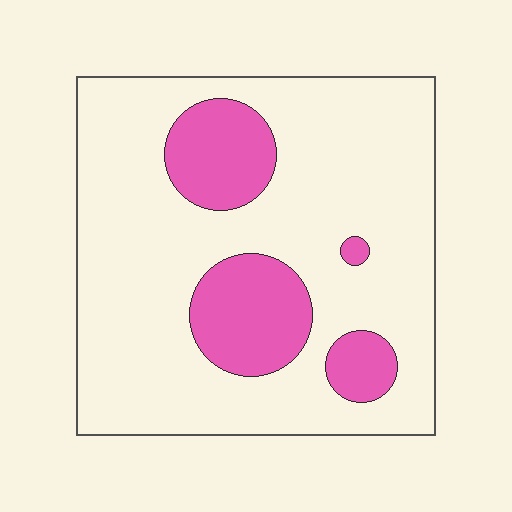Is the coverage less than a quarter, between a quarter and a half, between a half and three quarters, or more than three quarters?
Less than a quarter.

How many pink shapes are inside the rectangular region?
4.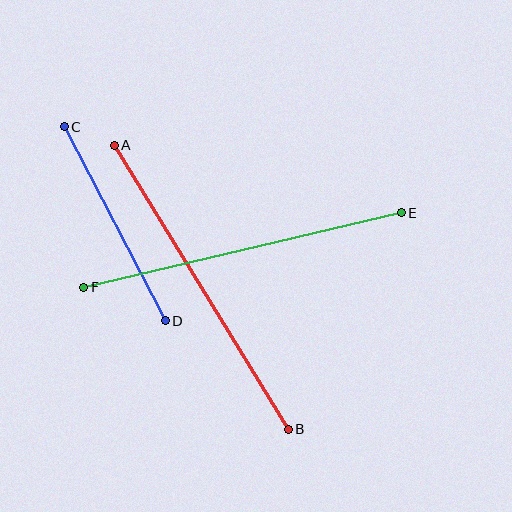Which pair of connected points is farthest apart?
Points A and B are farthest apart.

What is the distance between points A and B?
The distance is approximately 333 pixels.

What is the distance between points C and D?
The distance is approximately 218 pixels.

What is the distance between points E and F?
The distance is approximately 326 pixels.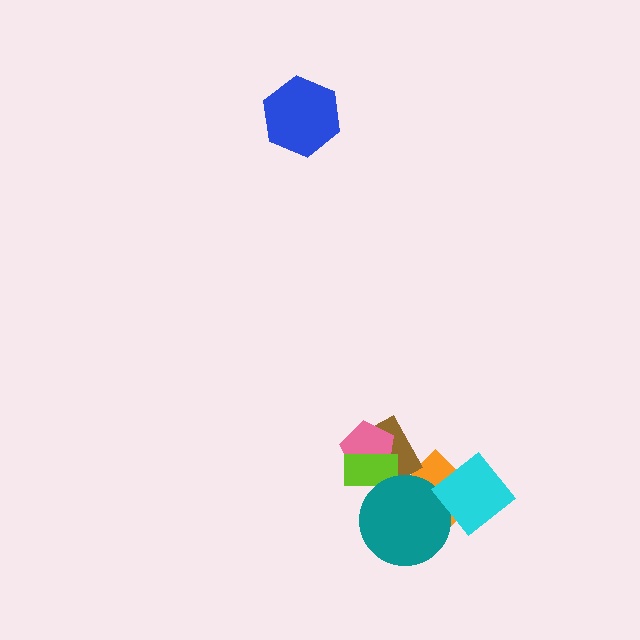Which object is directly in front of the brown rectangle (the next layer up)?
The pink pentagon is directly in front of the brown rectangle.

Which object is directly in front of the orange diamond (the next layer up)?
The brown rectangle is directly in front of the orange diamond.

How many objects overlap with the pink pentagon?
2 objects overlap with the pink pentagon.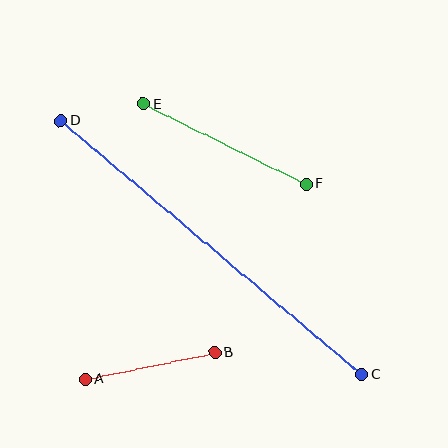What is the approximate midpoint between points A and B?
The midpoint is at approximately (150, 366) pixels.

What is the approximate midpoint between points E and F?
The midpoint is at approximately (225, 144) pixels.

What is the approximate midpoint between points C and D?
The midpoint is at approximately (211, 248) pixels.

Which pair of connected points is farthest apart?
Points C and D are farthest apart.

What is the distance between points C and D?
The distance is approximately 394 pixels.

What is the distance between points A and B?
The distance is approximately 132 pixels.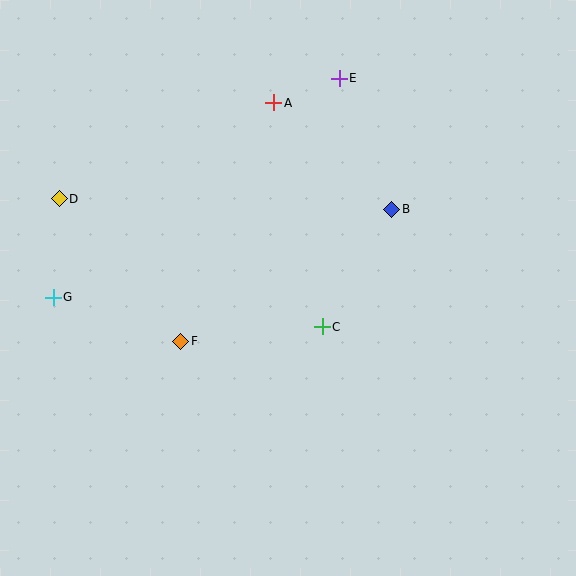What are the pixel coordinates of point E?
Point E is at (339, 78).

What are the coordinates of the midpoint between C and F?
The midpoint between C and F is at (251, 334).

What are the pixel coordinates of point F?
Point F is at (181, 341).